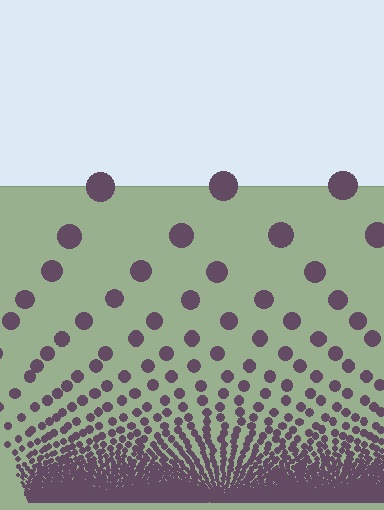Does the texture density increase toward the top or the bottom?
Density increases toward the bottom.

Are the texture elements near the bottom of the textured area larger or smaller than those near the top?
Smaller. The gradient is inverted — elements near the bottom are smaller and denser.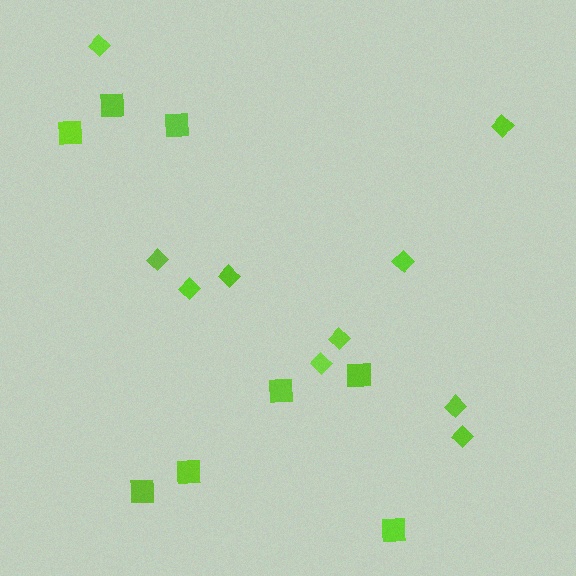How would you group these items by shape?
There are 2 groups: one group of squares (8) and one group of diamonds (10).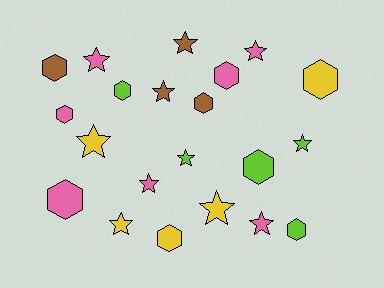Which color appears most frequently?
Pink, with 7 objects.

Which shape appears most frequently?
Star, with 11 objects.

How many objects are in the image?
There are 21 objects.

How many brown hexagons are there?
There are 2 brown hexagons.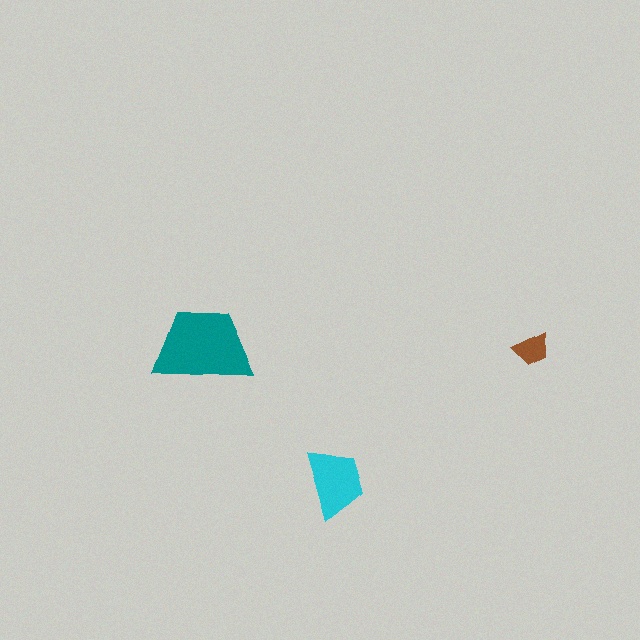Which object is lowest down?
The cyan trapezoid is bottommost.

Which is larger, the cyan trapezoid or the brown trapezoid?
The cyan one.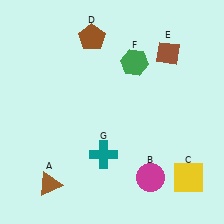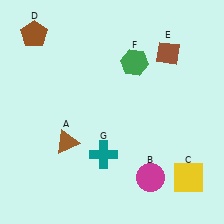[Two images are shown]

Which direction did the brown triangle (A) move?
The brown triangle (A) moved up.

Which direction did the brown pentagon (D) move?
The brown pentagon (D) moved left.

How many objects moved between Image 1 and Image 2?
2 objects moved between the two images.